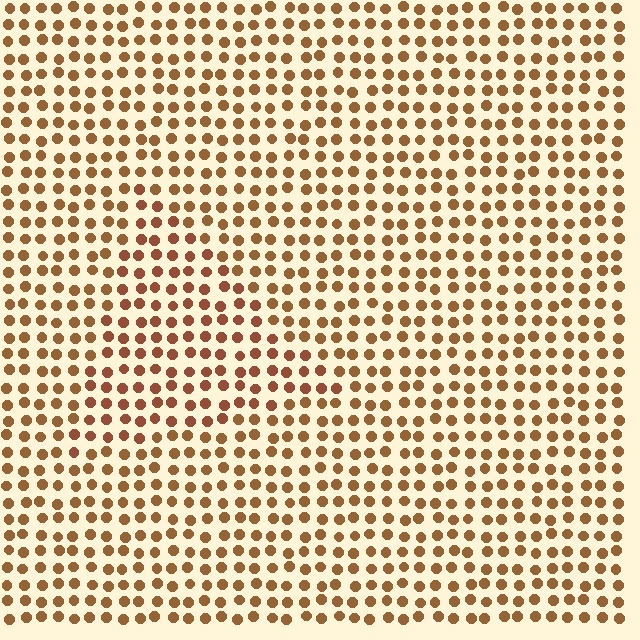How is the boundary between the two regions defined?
The boundary is defined purely by a slight shift in hue (about 15 degrees). Spacing, size, and orientation are identical on both sides.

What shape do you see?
I see a triangle.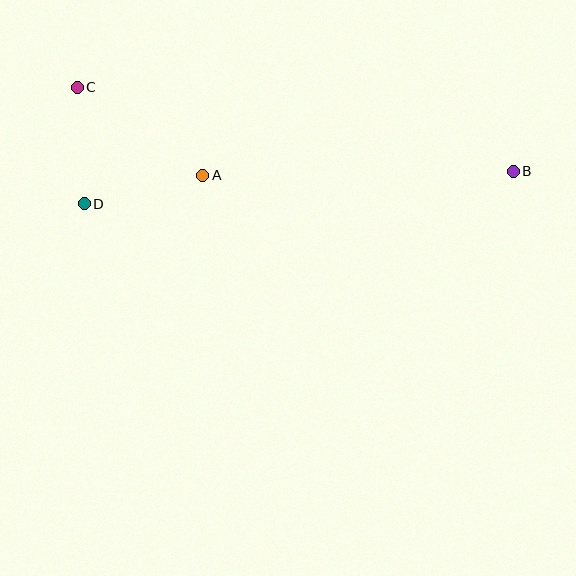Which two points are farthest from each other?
Points B and C are farthest from each other.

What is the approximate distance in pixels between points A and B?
The distance between A and B is approximately 310 pixels.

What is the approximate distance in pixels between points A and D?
The distance between A and D is approximately 122 pixels.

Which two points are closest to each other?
Points C and D are closest to each other.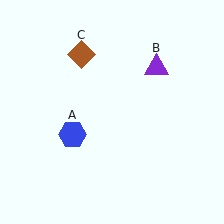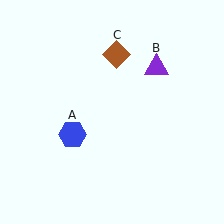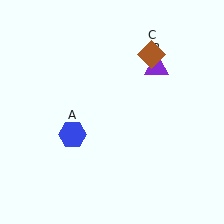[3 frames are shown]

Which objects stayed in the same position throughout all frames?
Blue hexagon (object A) and purple triangle (object B) remained stationary.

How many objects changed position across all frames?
1 object changed position: brown diamond (object C).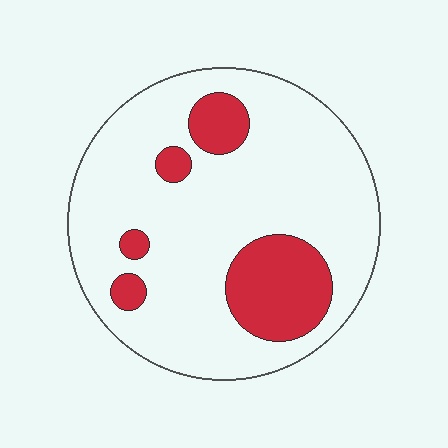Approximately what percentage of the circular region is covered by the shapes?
Approximately 20%.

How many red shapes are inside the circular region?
5.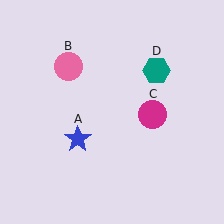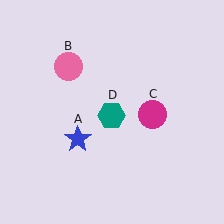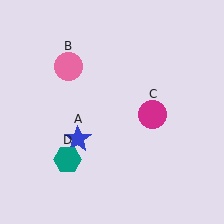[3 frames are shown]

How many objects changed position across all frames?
1 object changed position: teal hexagon (object D).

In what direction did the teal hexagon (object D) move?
The teal hexagon (object D) moved down and to the left.